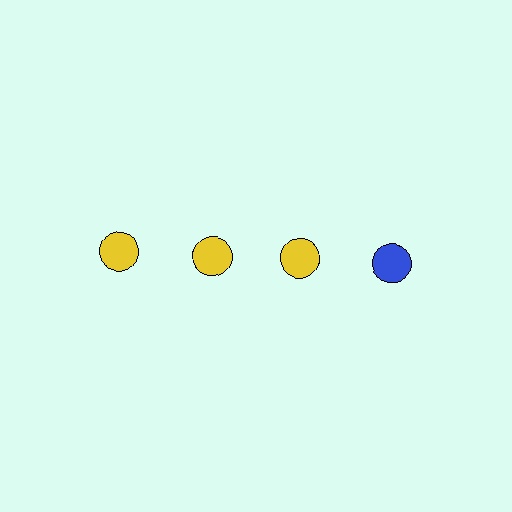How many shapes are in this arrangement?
There are 4 shapes arranged in a grid pattern.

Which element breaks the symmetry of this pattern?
The blue circle in the top row, second from right column breaks the symmetry. All other shapes are yellow circles.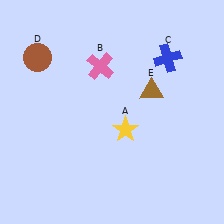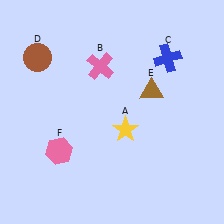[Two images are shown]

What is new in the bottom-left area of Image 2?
A pink hexagon (F) was added in the bottom-left area of Image 2.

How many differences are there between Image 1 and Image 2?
There is 1 difference between the two images.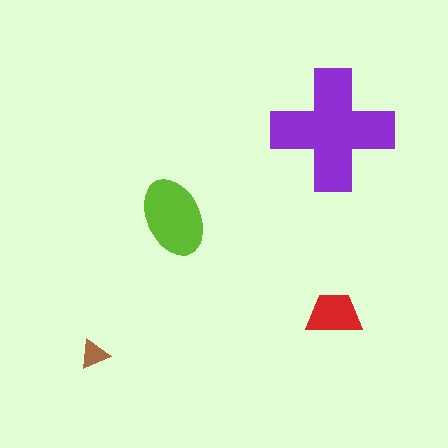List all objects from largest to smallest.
The purple cross, the lime ellipse, the red trapezoid, the brown triangle.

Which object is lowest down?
The brown triangle is bottommost.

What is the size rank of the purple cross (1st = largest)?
1st.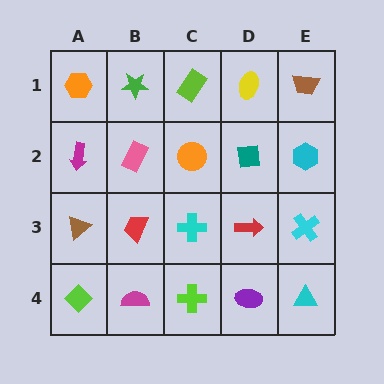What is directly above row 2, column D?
A yellow ellipse.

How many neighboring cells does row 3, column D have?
4.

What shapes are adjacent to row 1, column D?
A teal square (row 2, column D), a lime rectangle (row 1, column C), a brown trapezoid (row 1, column E).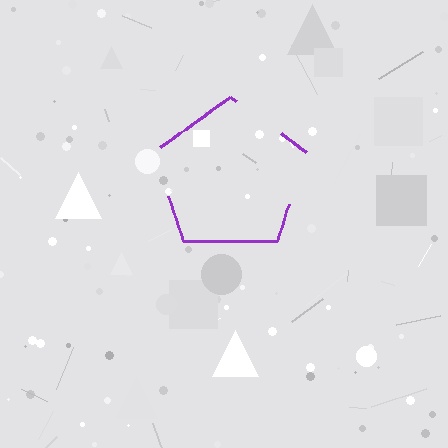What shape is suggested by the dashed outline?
The dashed outline suggests a pentagon.